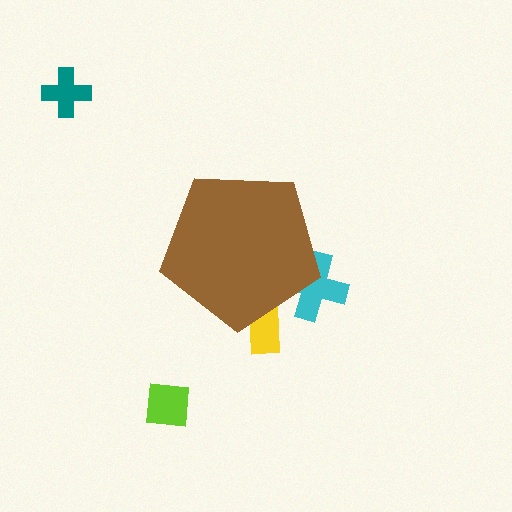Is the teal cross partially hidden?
No, the teal cross is fully visible.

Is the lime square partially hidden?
No, the lime square is fully visible.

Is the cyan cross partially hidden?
Yes, the cyan cross is partially hidden behind the brown pentagon.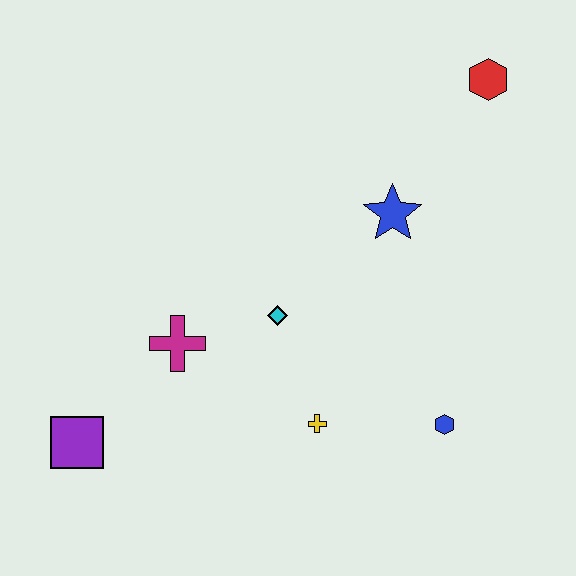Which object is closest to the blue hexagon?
The yellow cross is closest to the blue hexagon.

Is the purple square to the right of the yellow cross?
No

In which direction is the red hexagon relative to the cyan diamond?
The red hexagon is above the cyan diamond.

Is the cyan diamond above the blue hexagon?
Yes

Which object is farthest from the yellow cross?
The red hexagon is farthest from the yellow cross.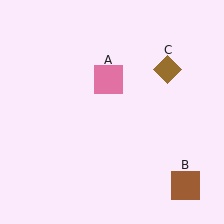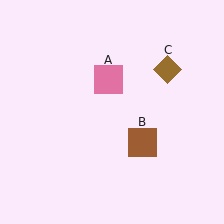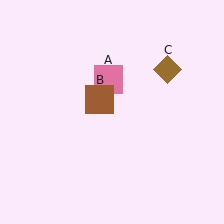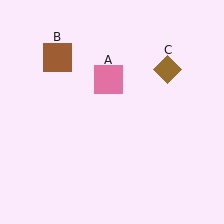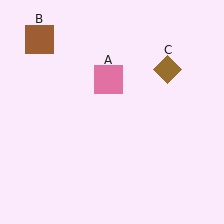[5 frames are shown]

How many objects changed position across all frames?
1 object changed position: brown square (object B).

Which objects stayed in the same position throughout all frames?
Pink square (object A) and brown diamond (object C) remained stationary.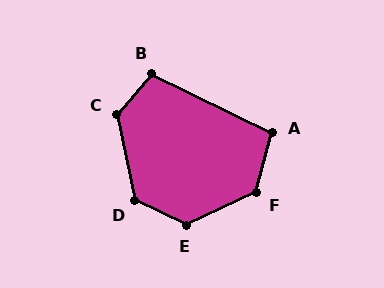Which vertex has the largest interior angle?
E, at approximately 131 degrees.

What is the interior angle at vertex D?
Approximately 126 degrees (obtuse).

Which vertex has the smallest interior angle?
A, at approximately 102 degrees.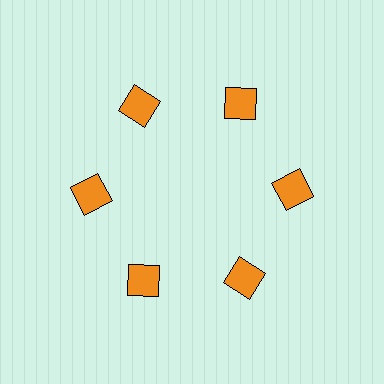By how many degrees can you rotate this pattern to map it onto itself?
The pattern maps onto itself every 60 degrees of rotation.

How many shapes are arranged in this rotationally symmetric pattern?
There are 6 shapes, arranged in 6 groups of 1.